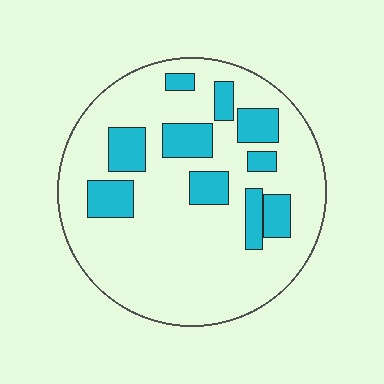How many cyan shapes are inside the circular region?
10.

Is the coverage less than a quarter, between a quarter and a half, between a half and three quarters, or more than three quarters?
Less than a quarter.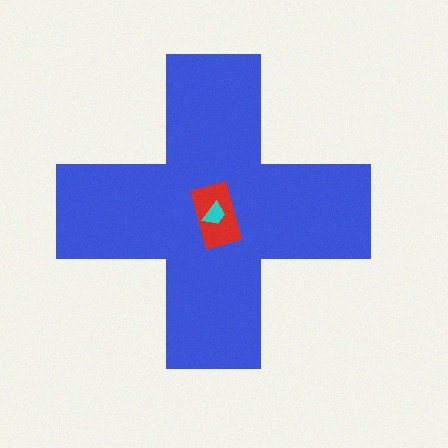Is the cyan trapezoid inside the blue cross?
Yes.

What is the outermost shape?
The blue cross.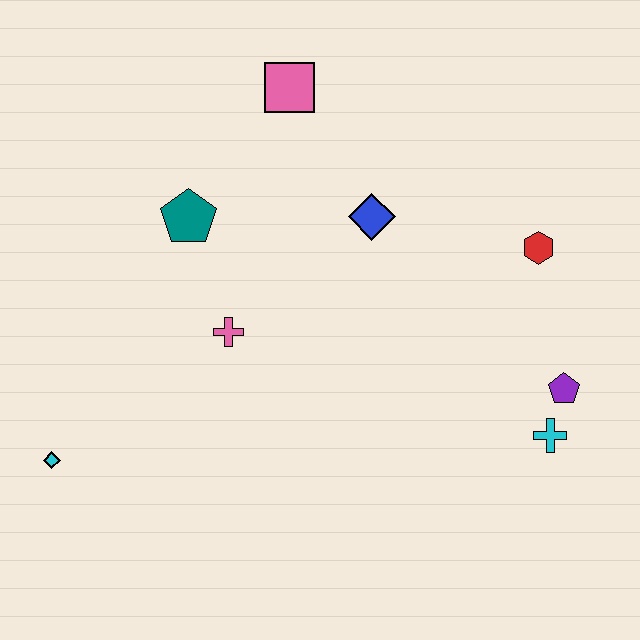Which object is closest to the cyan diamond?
The pink cross is closest to the cyan diamond.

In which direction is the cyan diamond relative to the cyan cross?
The cyan diamond is to the left of the cyan cross.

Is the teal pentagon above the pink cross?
Yes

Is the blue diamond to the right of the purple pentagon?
No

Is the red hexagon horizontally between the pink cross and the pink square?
No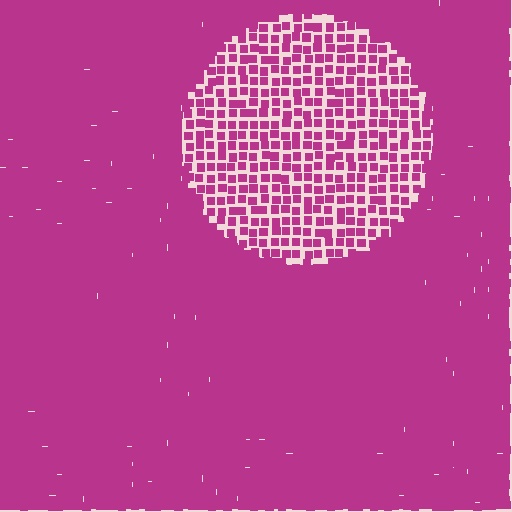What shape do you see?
I see a circle.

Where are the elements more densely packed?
The elements are more densely packed outside the circle boundary.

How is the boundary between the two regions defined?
The boundary is defined by a change in element density (approximately 2.4x ratio). All elements are the same color, size, and shape.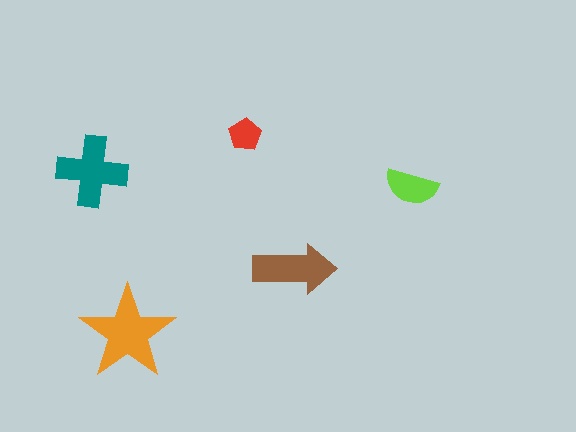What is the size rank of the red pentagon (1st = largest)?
5th.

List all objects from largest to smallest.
The orange star, the teal cross, the brown arrow, the lime semicircle, the red pentagon.